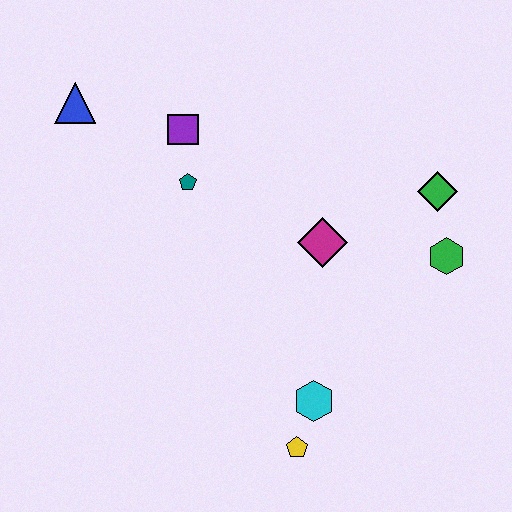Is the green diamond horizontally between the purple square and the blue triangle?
No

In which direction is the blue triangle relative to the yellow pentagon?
The blue triangle is above the yellow pentagon.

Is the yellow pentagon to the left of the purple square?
No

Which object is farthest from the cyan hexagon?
The blue triangle is farthest from the cyan hexagon.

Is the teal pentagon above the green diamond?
Yes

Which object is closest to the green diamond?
The green hexagon is closest to the green diamond.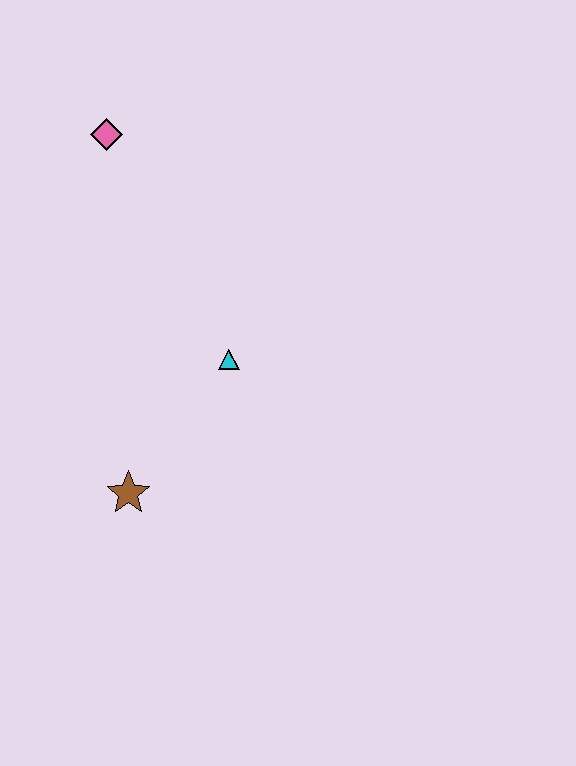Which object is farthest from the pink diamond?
The brown star is farthest from the pink diamond.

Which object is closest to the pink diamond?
The cyan triangle is closest to the pink diamond.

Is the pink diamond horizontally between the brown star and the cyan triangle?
No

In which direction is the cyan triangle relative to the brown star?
The cyan triangle is above the brown star.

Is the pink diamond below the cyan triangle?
No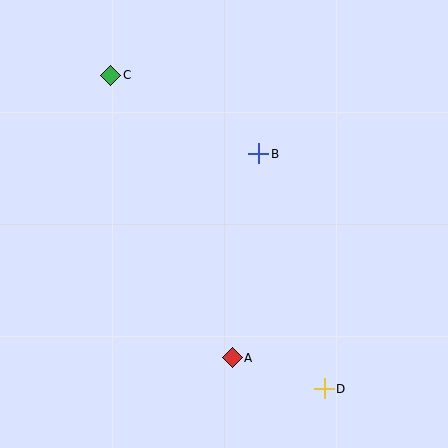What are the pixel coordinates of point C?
Point C is at (111, 75).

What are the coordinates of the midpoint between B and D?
The midpoint between B and D is at (291, 271).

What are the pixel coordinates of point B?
Point B is at (259, 154).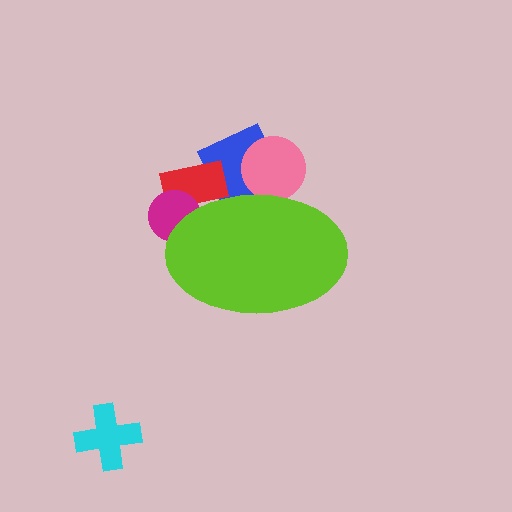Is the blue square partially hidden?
Yes, the blue square is partially hidden behind the lime ellipse.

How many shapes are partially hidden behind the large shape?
5 shapes are partially hidden.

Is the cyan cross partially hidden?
No, the cyan cross is fully visible.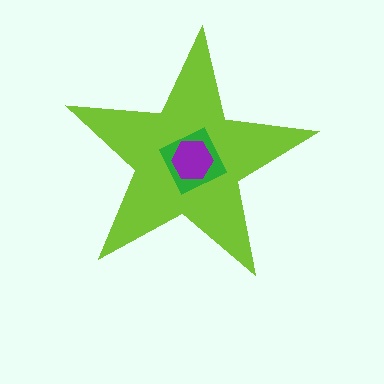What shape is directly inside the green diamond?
The purple hexagon.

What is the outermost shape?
The lime star.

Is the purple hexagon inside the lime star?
Yes.